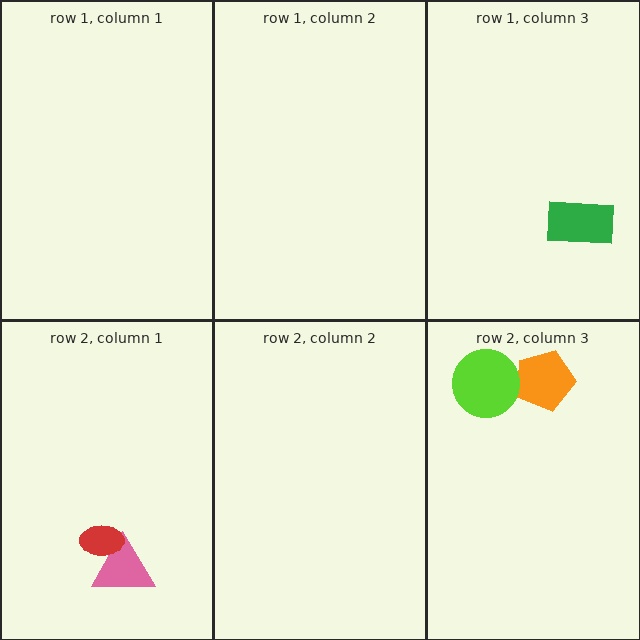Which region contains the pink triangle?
The row 2, column 1 region.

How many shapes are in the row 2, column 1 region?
2.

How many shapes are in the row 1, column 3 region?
1.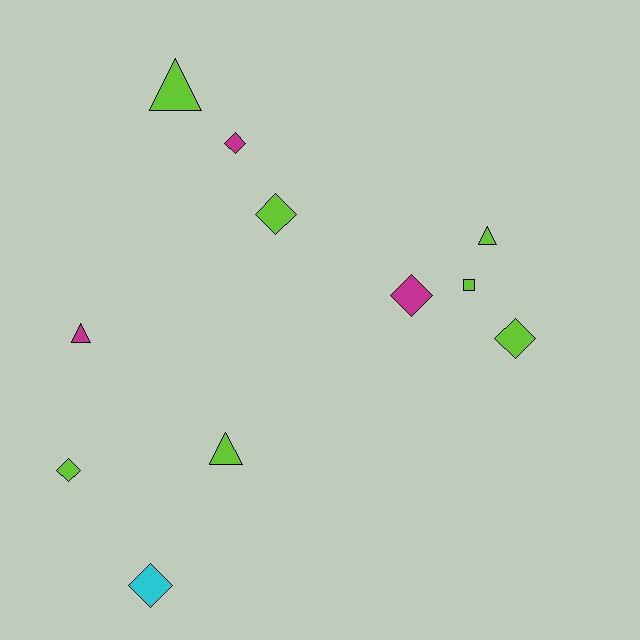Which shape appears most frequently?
Diamond, with 6 objects.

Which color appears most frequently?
Lime, with 7 objects.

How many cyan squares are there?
There are no cyan squares.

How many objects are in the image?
There are 11 objects.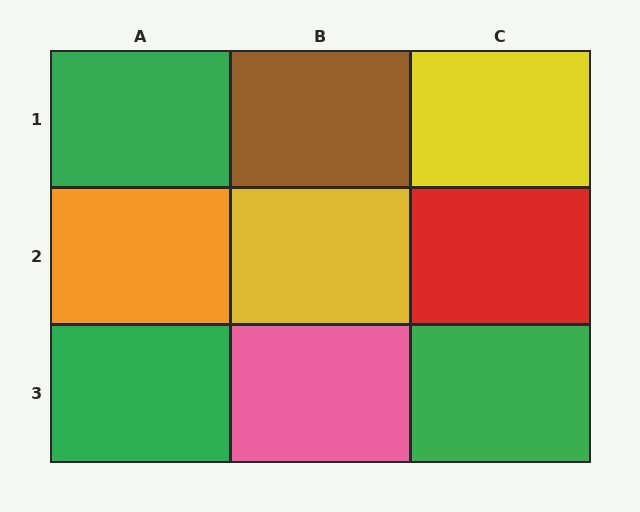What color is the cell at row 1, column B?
Brown.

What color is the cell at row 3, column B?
Pink.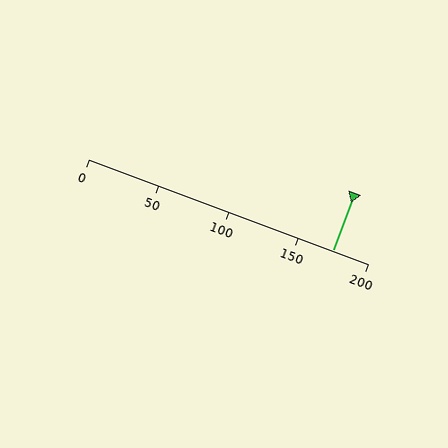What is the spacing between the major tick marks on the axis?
The major ticks are spaced 50 apart.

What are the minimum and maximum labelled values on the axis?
The axis runs from 0 to 200.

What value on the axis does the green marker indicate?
The marker indicates approximately 175.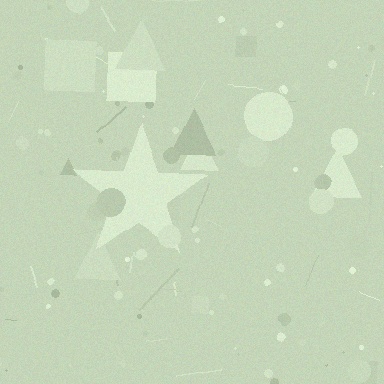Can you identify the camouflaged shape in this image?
The camouflaged shape is a star.